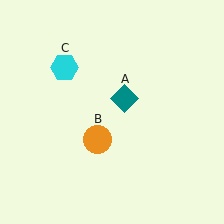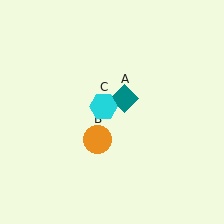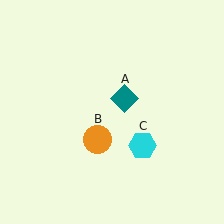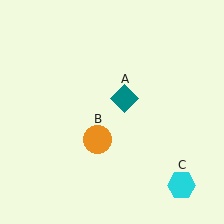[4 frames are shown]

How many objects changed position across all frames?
1 object changed position: cyan hexagon (object C).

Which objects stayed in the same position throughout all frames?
Teal diamond (object A) and orange circle (object B) remained stationary.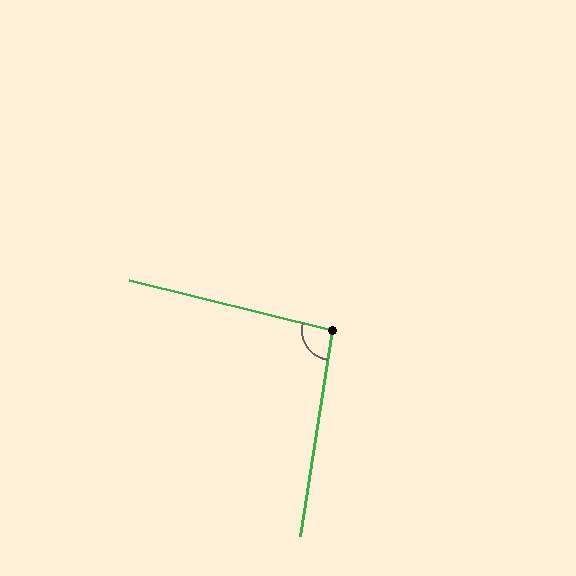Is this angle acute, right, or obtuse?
It is obtuse.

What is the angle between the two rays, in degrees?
Approximately 95 degrees.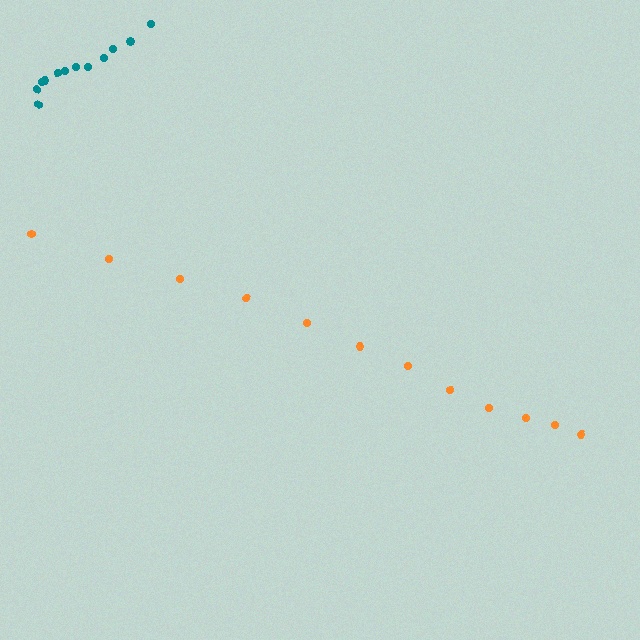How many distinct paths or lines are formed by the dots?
There are 2 distinct paths.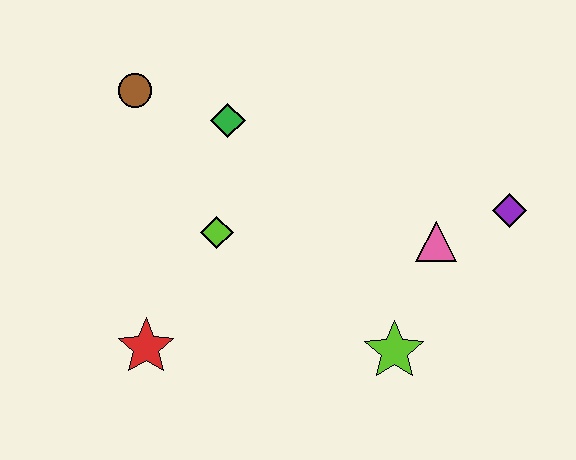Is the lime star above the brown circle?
No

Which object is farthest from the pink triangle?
The brown circle is farthest from the pink triangle.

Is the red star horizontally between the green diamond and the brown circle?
Yes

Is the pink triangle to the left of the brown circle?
No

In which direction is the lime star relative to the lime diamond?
The lime star is to the right of the lime diamond.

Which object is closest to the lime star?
The pink triangle is closest to the lime star.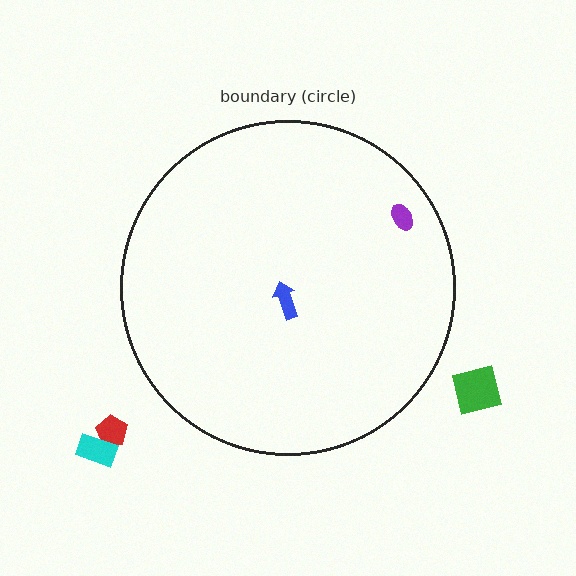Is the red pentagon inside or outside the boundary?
Outside.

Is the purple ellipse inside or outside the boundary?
Inside.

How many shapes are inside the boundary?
2 inside, 3 outside.